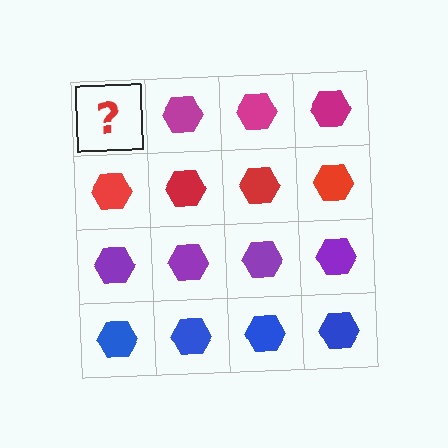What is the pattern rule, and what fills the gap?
The rule is that each row has a consistent color. The gap should be filled with a magenta hexagon.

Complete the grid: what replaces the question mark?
The question mark should be replaced with a magenta hexagon.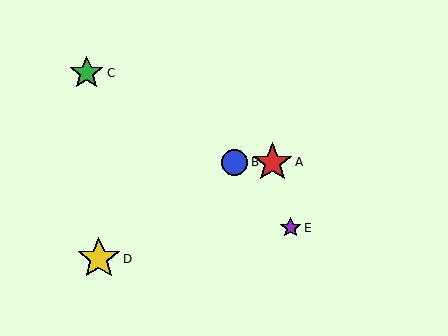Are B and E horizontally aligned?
No, B is at y≈162 and E is at y≈228.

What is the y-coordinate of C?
Object C is at y≈73.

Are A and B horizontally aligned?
Yes, both are at y≈162.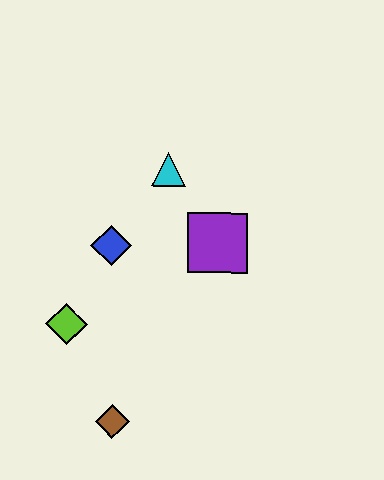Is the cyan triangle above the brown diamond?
Yes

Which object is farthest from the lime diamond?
The cyan triangle is farthest from the lime diamond.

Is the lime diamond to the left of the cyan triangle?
Yes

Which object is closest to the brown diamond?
The lime diamond is closest to the brown diamond.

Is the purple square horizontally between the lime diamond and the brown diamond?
No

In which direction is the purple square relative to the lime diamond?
The purple square is to the right of the lime diamond.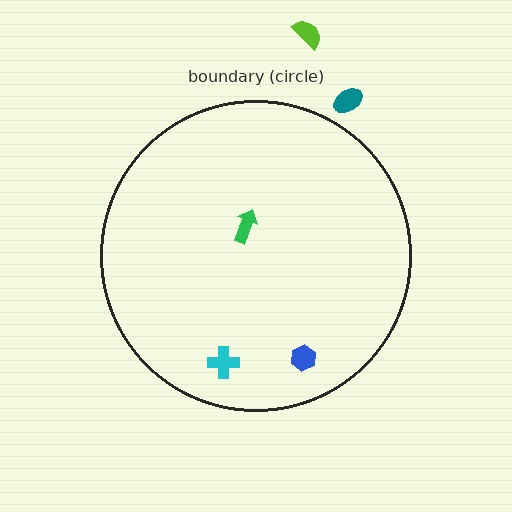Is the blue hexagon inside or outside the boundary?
Inside.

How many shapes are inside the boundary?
3 inside, 2 outside.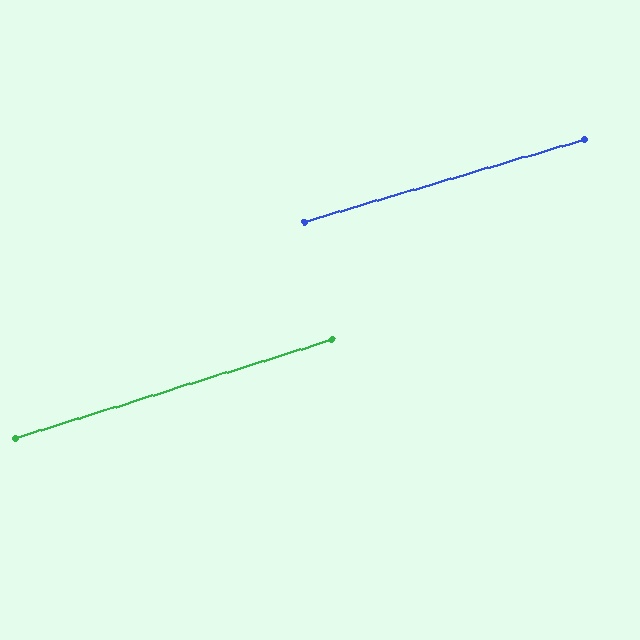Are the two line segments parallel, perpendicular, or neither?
Parallel — their directions differ by only 0.9°.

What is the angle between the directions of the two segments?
Approximately 1 degree.